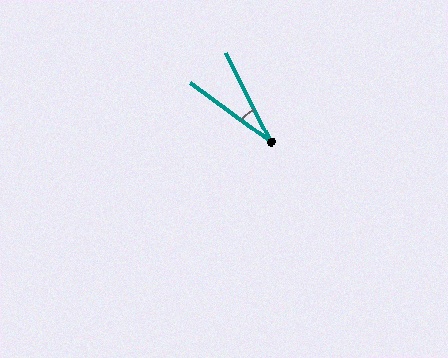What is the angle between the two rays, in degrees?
Approximately 27 degrees.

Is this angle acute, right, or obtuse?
It is acute.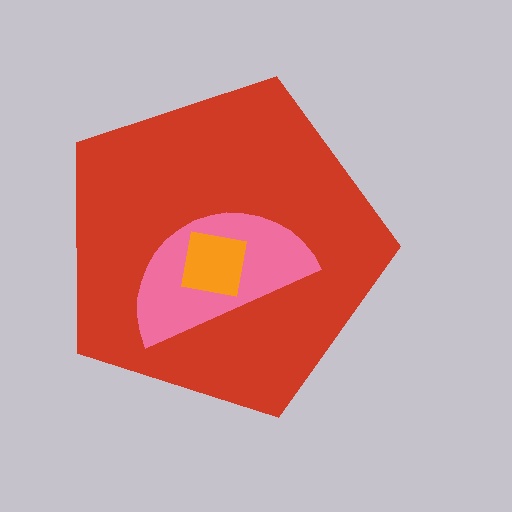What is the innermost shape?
The orange square.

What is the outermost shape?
The red pentagon.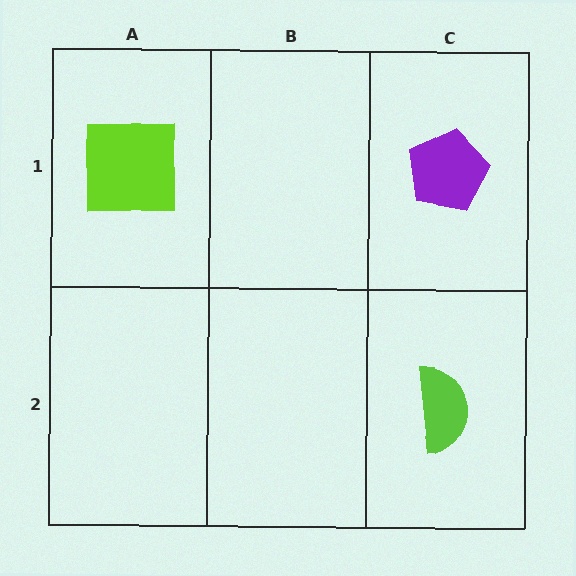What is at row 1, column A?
A lime square.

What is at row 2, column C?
A lime semicircle.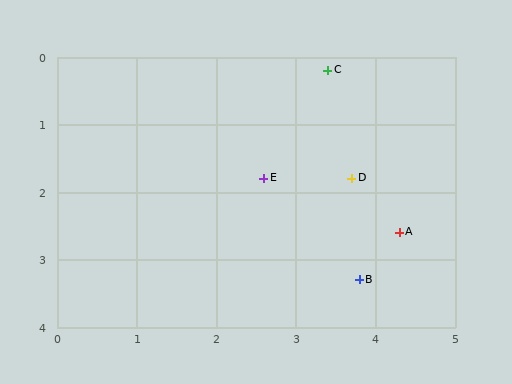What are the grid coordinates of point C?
Point C is at approximately (3.4, 0.2).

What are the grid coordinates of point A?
Point A is at approximately (4.3, 2.6).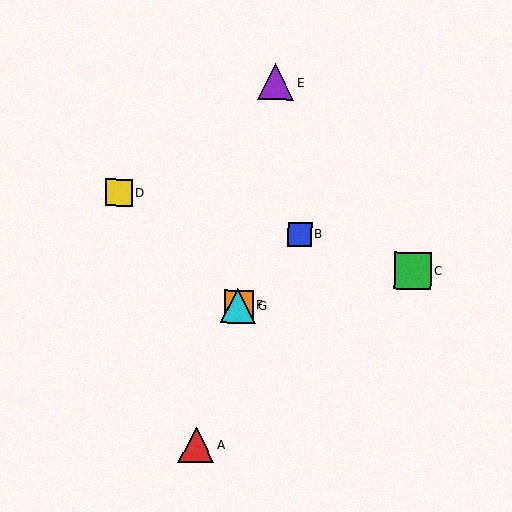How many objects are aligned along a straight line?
3 objects (B, F, G) are aligned along a straight line.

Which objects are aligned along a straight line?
Objects B, F, G are aligned along a straight line.